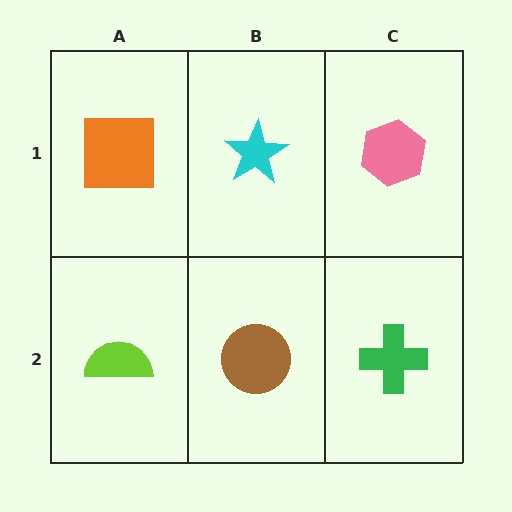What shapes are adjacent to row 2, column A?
An orange square (row 1, column A), a brown circle (row 2, column B).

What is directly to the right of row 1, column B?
A pink hexagon.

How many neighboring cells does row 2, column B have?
3.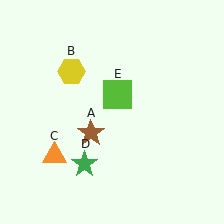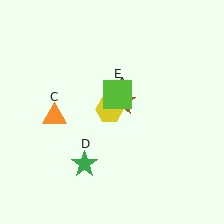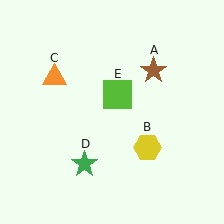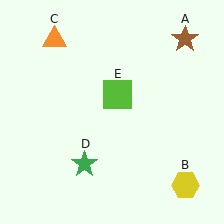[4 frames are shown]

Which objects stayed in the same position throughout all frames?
Green star (object D) and lime square (object E) remained stationary.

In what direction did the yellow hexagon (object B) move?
The yellow hexagon (object B) moved down and to the right.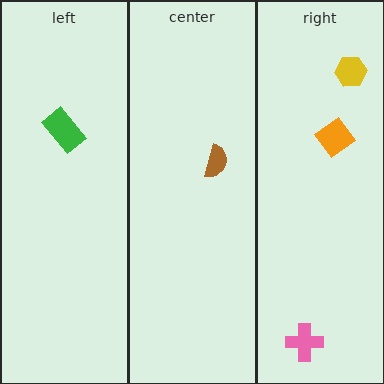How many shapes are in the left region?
1.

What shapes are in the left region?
The green rectangle.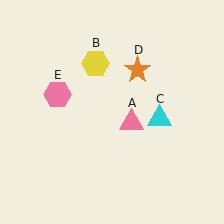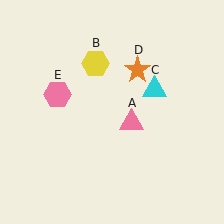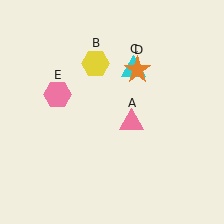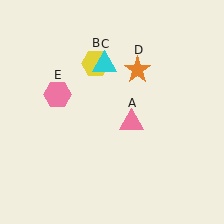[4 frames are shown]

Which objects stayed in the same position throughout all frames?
Pink triangle (object A) and yellow hexagon (object B) and orange star (object D) and pink hexagon (object E) remained stationary.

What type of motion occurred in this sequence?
The cyan triangle (object C) rotated counterclockwise around the center of the scene.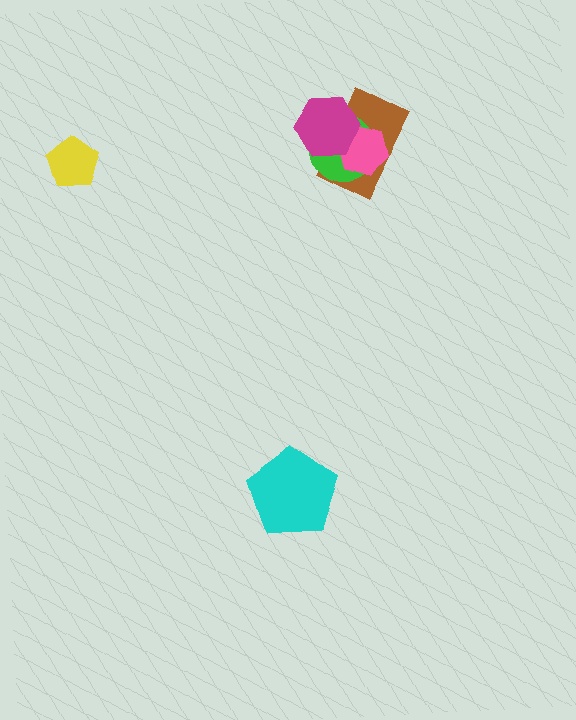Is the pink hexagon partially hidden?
Yes, it is partially covered by another shape.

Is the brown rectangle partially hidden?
Yes, it is partially covered by another shape.